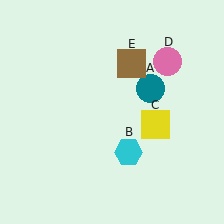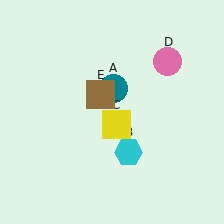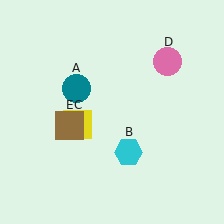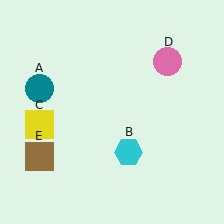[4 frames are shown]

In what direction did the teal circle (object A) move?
The teal circle (object A) moved left.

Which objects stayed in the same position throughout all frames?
Cyan hexagon (object B) and pink circle (object D) remained stationary.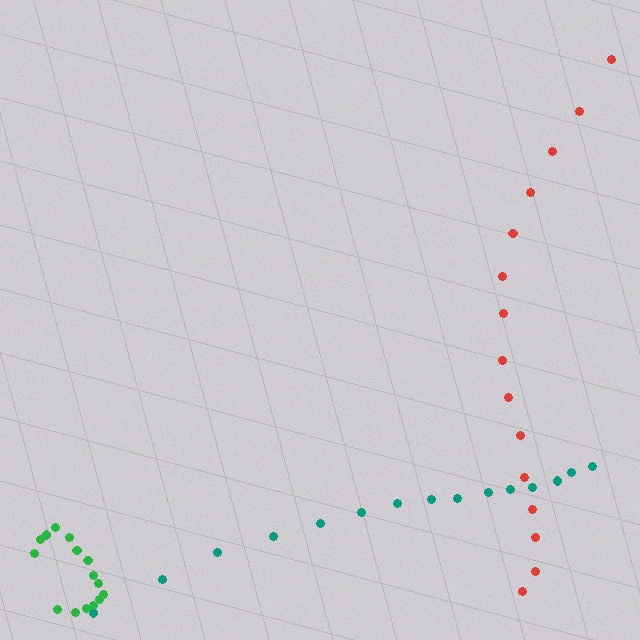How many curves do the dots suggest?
There are 3 distinct paths.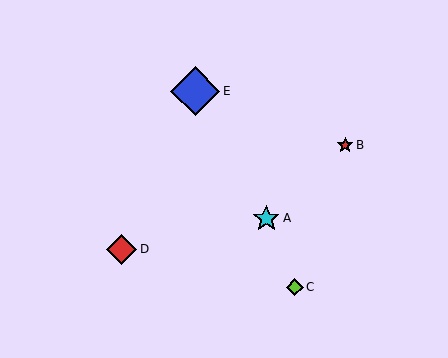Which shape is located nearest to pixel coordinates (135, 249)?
The red diamond (labeled D) at (122, 249) is nearest to that location.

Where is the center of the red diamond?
The center of the red diamond is at (122, 249).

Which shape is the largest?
The blue diamond (labeled E) is the largest.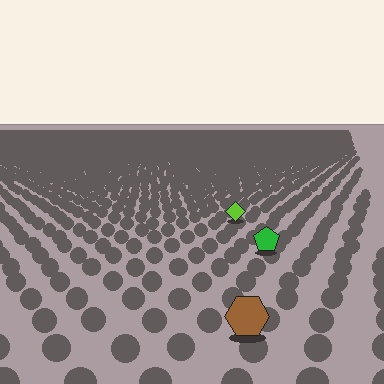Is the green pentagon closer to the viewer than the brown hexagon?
No. The brown hexagon is closer — you can tell from the texture gradient: the ground texture is coarser near it.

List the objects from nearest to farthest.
From nearest to farthest: the brown hexagon, the green pentagon, the lime diamond.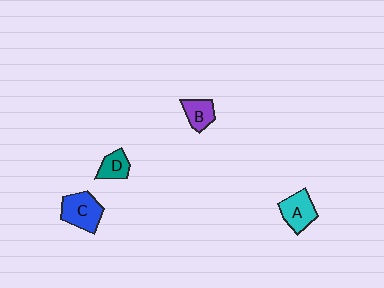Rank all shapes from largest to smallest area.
From largest to smallest: C (blue), A (cyan), B (purple), D (teal).